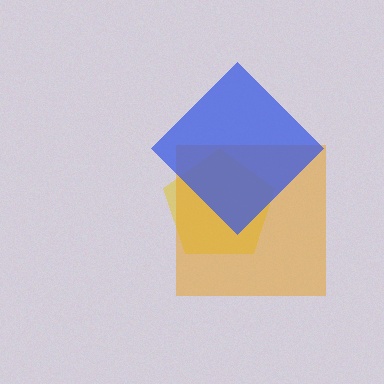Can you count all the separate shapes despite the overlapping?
Yes, there are 3 separate shapes.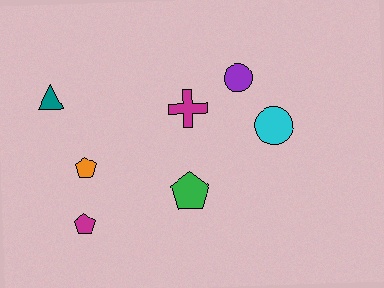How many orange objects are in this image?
There is 1 orange object.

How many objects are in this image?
There are 7 objects.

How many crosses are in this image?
There is 1 cross.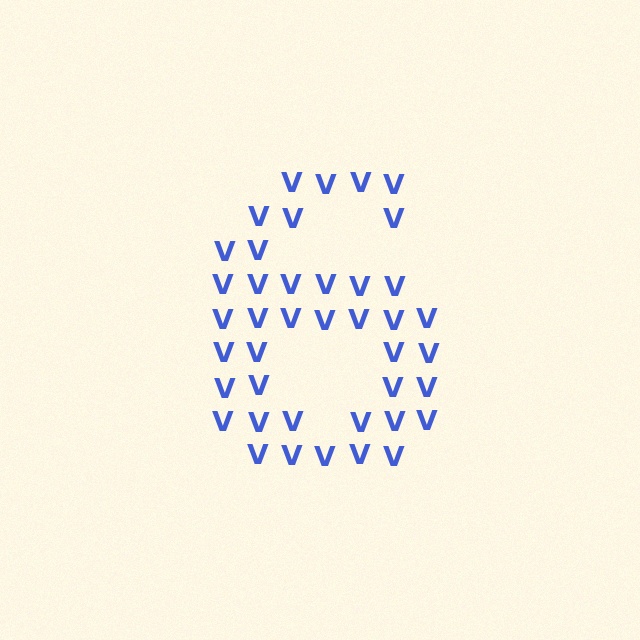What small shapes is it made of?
It is made of small letter V's.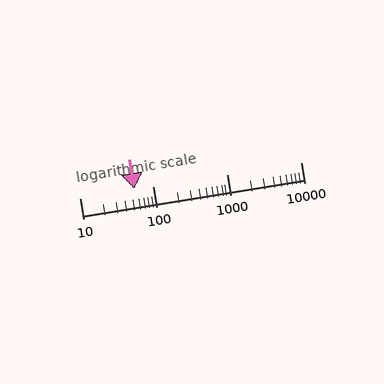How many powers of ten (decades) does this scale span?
The scale spans 3 decades, from 10 to 10000.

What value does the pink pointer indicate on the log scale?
The pointer indicates approximately 55.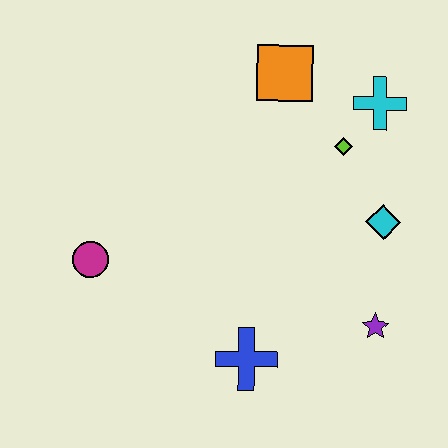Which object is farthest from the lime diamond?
The magenta circle is farthest from the lime diamond.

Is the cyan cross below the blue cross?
No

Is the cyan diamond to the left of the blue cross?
No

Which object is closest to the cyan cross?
The lime diamond is closest to the cyan cross.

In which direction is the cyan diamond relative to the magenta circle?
The cyan diamond is to the right of the magenta circle.